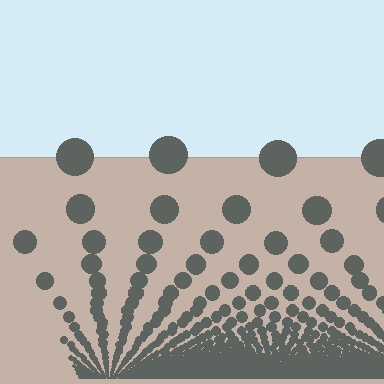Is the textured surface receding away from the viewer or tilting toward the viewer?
The surface appears to tilt toward the viewer. Texture elements get larger and sparser toward the top.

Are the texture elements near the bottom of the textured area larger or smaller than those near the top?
Smaller. The gradient is inverted — elements near the bottom are smaller and denser.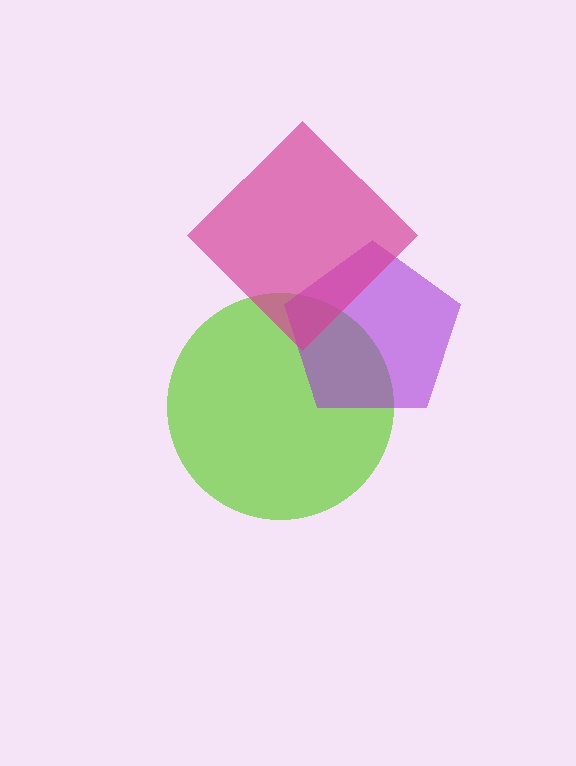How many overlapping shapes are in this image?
There are 3 overlapping shapes in the image.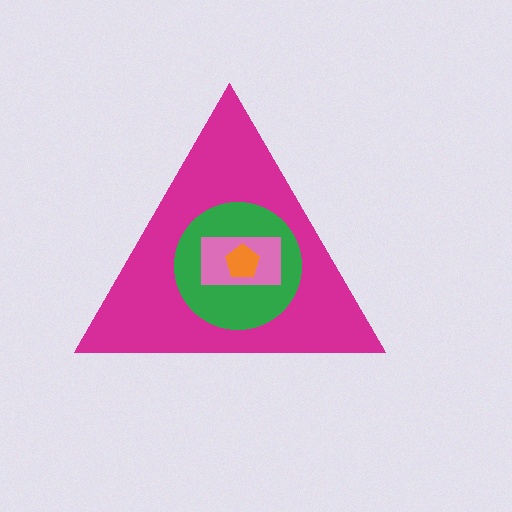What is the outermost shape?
The magenta triangle.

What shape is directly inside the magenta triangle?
The green circle.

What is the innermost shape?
The orange pentagon.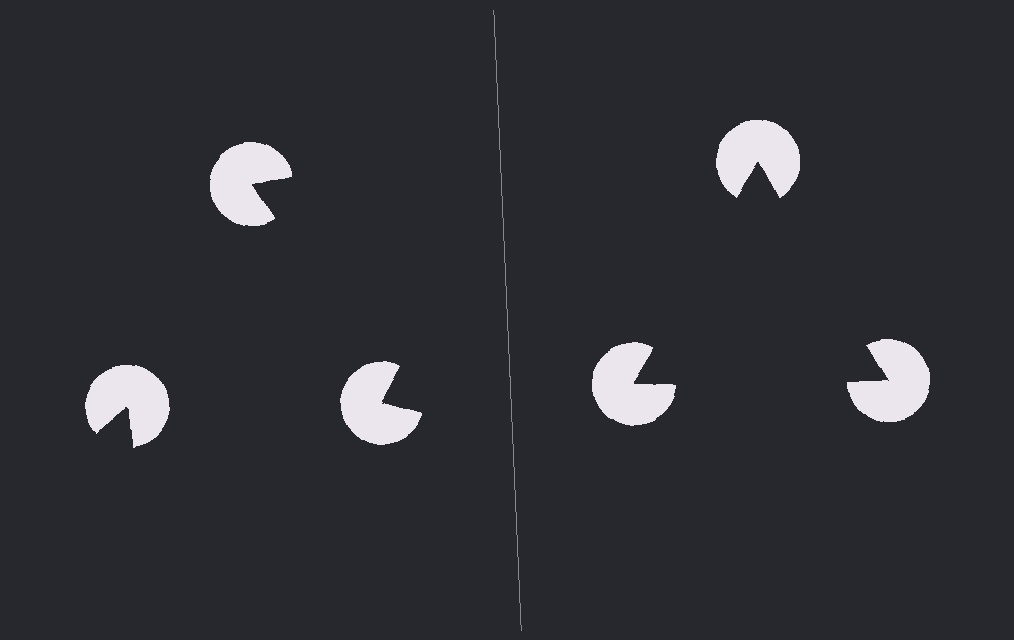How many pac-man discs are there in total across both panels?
6 — 3 on each side.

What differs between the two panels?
The pac-man discs are positioned identically on both sides; only the wedge orientations differ. On the right they align to a triangle; on the left they are misaligned.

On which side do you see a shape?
An illusory triangle appears on the right side. On the left side the wedge cuts are rotated, so no coherent shape forms.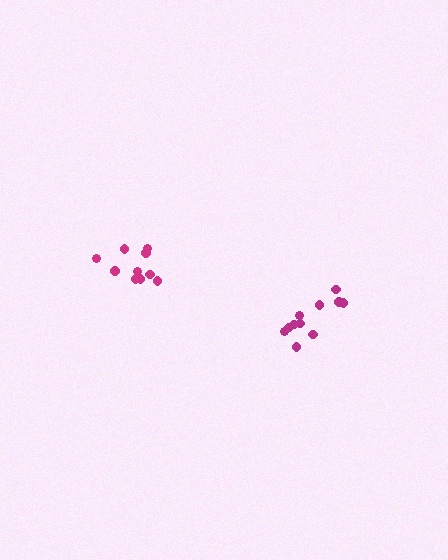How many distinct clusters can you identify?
There are 2 distinct clusters.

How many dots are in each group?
Group 1: 11 dots, Group 2: 10 dots (21 total).